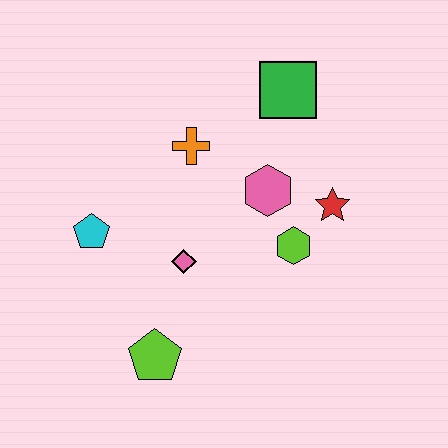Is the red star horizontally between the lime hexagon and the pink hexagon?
No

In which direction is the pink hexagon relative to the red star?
The pink hexagon is to the left of the red star.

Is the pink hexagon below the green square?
Yes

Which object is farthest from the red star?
The cyan pentagon is farthest from the red star.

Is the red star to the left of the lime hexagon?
No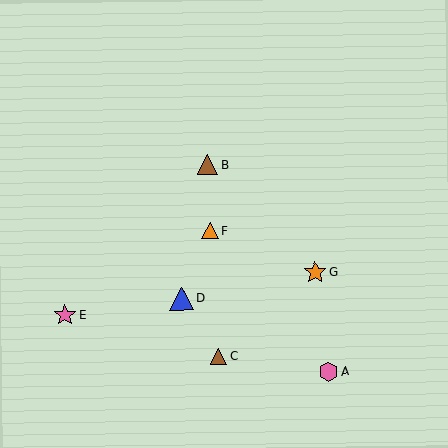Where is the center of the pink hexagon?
The center of the pink hexagon is at (328, 371).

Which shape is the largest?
The blue triangle (labeled D) is the largest.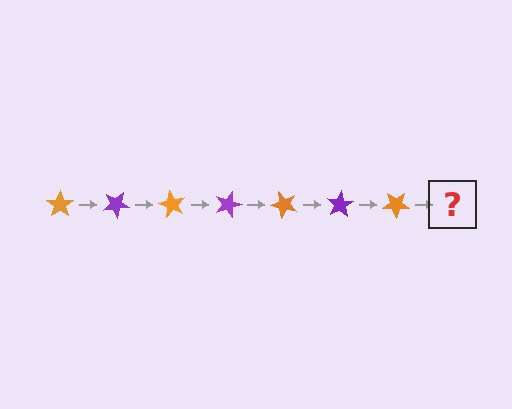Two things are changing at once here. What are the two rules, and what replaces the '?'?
The two rules are that it rotates 30 degrees each step and the color cycles through orange and purple. The '?' should be a purple star, rotated 210 degrees from the start.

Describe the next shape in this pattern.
It should be a purple star, rotated 210 degrees from the start.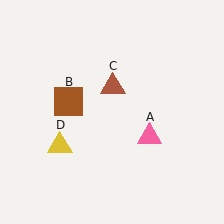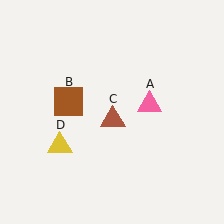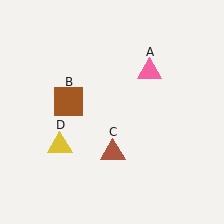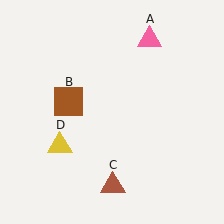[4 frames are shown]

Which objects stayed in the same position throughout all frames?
Brown square (object B) and yellow triangle (object D) remained stationary.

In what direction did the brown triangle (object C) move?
The brown triangle (object C) moved down.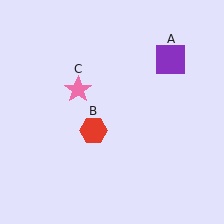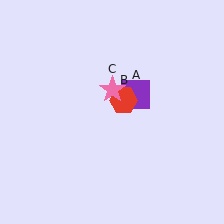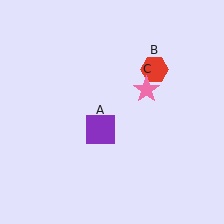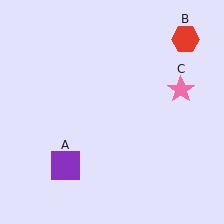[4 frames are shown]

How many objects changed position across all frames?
3 objects changed position: purple square (object A), red hexagon (object B), pink star (object C).